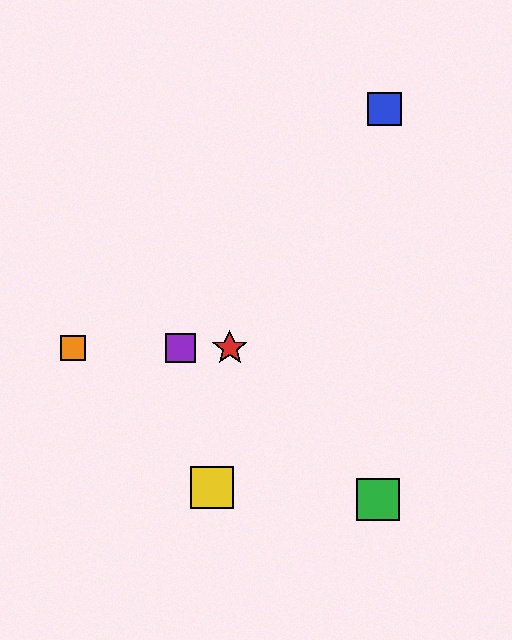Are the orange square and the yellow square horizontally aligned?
No, the orange square is at y≈348 and the yellow square is at y≈487.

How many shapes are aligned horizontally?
3 shapes (the red star, the purple square, the orange square) are aligned horizontally.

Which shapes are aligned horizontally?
The red star, the purple square, the orange square are aligned horizontally.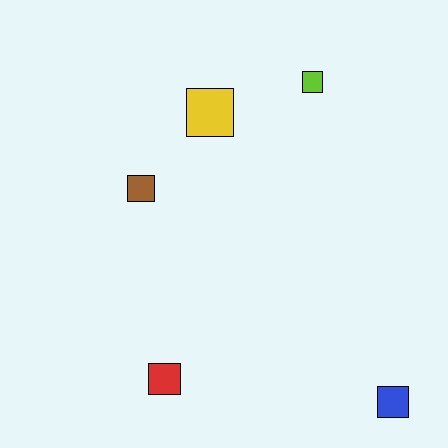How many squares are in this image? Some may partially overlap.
There are 5 squares.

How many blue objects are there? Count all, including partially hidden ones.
There is 1 blue object.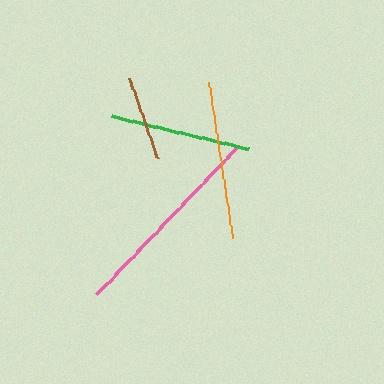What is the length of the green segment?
The green segment is approximately 141 pixels long.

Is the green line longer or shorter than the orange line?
The orange line is longer than the green line.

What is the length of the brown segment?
The brown segment is approximately 85 pixels long.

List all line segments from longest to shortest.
From longest to shortest: pink, orange, green, brown.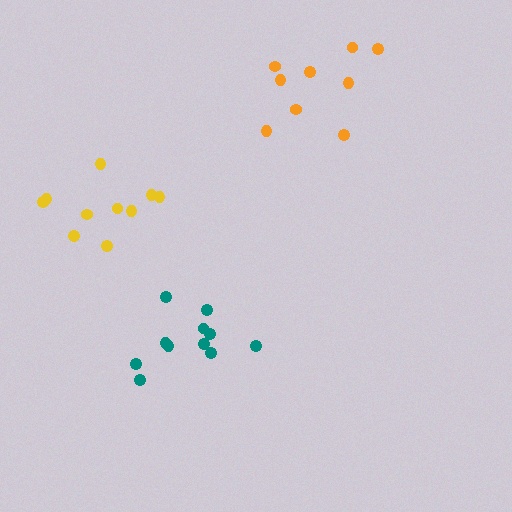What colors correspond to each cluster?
The clusters are colored: teal, orange, yellow.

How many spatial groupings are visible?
There are 3 spatial groupings.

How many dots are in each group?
Group 1: 11 dots, Group 2: 9 dots, Group 3: 10 dots (30 total).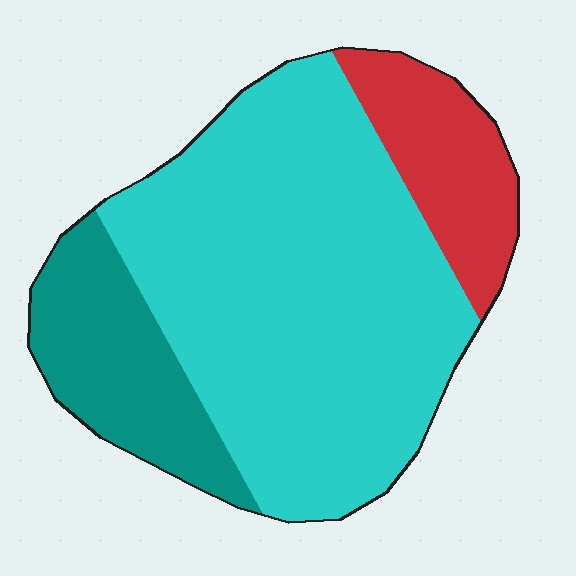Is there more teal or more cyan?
Cyan.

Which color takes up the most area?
Cyan, at roughly 65%.